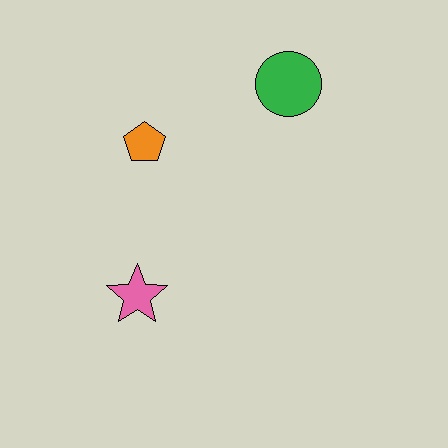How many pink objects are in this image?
There is 1 pink object.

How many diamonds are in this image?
There are no diamonds.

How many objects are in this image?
There are 3 objects.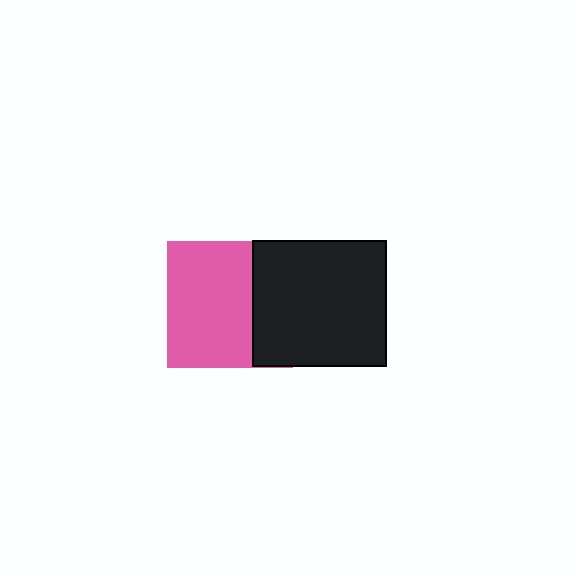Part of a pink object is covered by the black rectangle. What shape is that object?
It is a square.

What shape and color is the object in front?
The object in front is a black rectangle.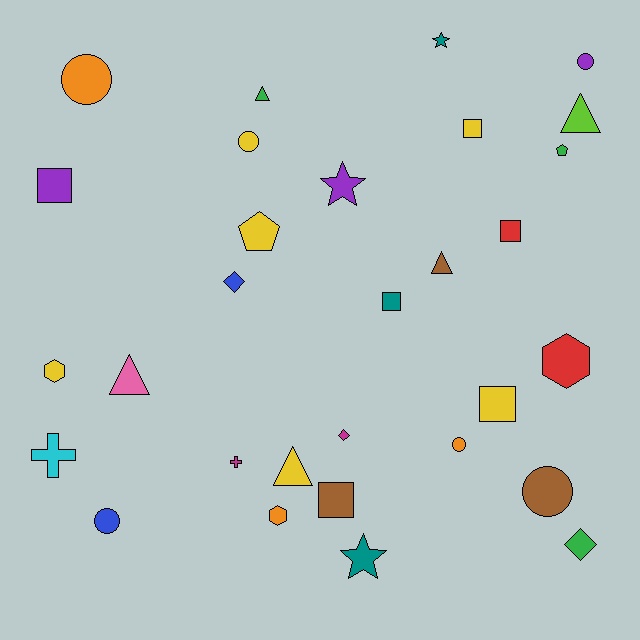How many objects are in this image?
There are 30 objects.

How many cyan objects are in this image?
There is 1 cyan object.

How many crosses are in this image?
There are 2 crosses.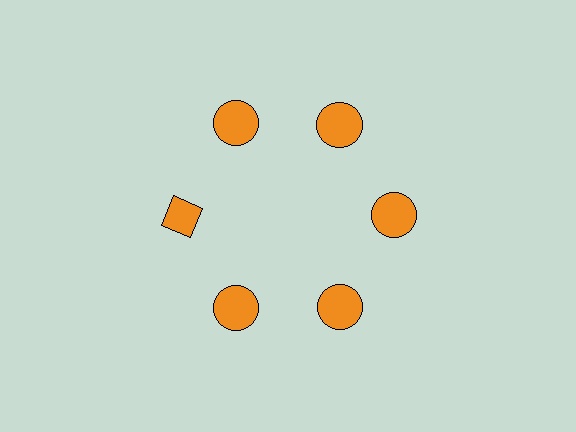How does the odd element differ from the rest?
It has a different shape: diamond instead of circle.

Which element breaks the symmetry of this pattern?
The orange diamond at roughly the 9 o'clock position breaks the symmetry. All other shapes are orange circles.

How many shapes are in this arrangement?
There are 6 shapes arranged in a ring pattern.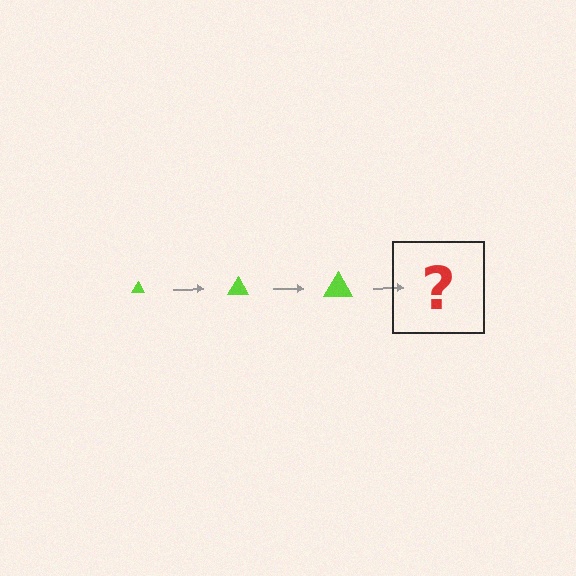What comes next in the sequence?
The next element should be a lime triangle, larger than the previous one.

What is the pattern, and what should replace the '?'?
The pattern is that the triangle gets progressively larger each step. The '?' should be a lime triangle, larger than the previous one.